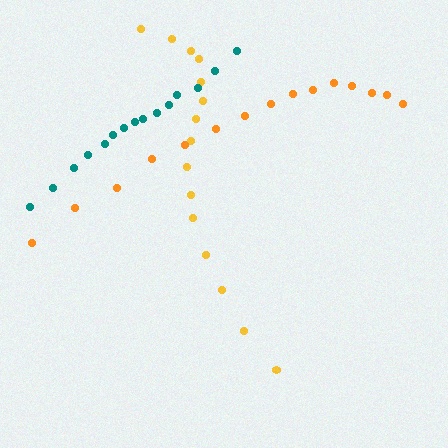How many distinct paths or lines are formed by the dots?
There are 3 distinct paths.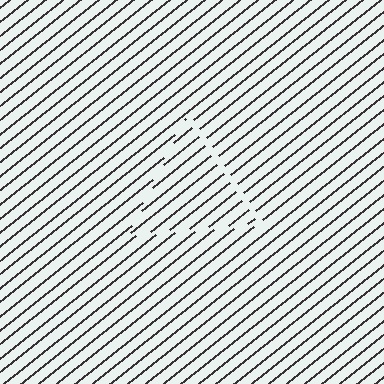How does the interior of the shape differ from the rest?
The interior of the shape contains the same grating, shifted by half a period — the contour is defined by the phase discontinuity where line-ends from the inner and outer gratings abut.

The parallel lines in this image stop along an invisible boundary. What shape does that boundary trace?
An illusory triangle. The interior of the shape contains the same grating, shifted by half a period — the contour is defined by the phase discontinuity where line-ends from the inner and outer gratings abut.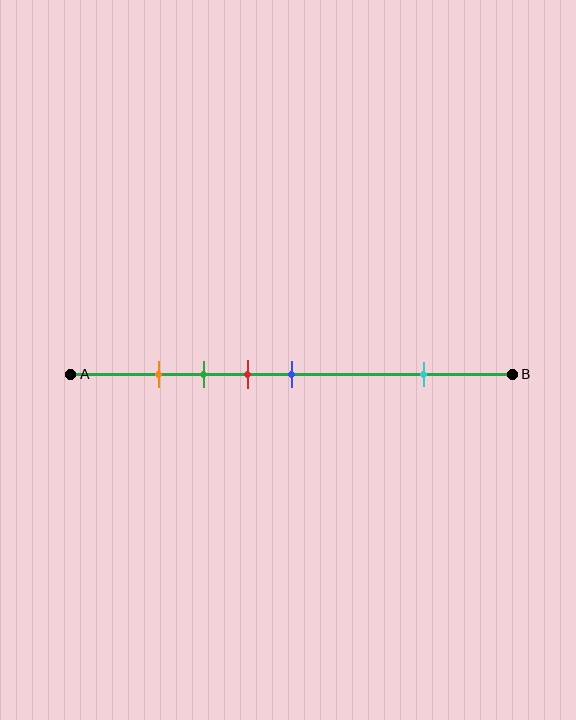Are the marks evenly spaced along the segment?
No, the marks are not evenly spaced.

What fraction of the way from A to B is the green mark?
The green mark is approximately 30% (0.3) of the way from A to B.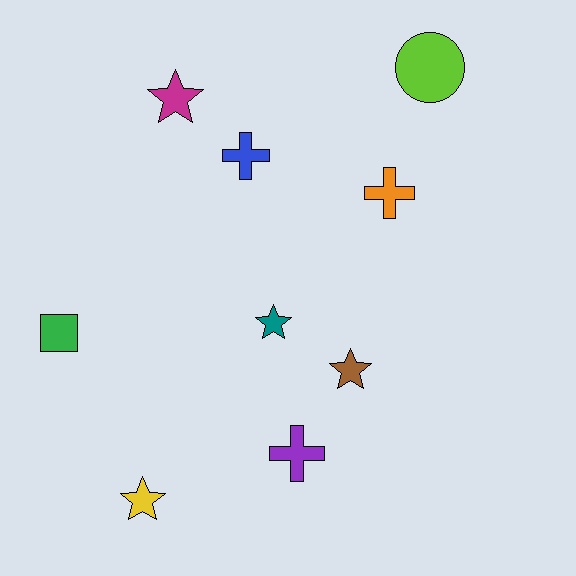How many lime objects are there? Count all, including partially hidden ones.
There is 1 lime object.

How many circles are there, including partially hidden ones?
There is 1 circle.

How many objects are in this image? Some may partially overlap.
There are 9 objects.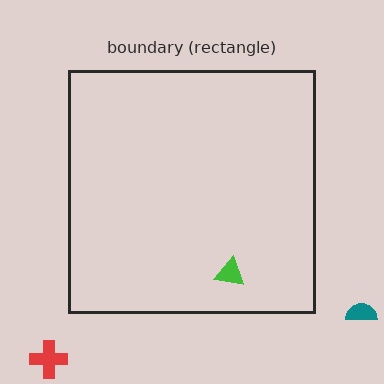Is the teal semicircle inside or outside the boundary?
Outside.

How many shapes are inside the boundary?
1 inside, 2 outside.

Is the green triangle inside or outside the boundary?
Inside.